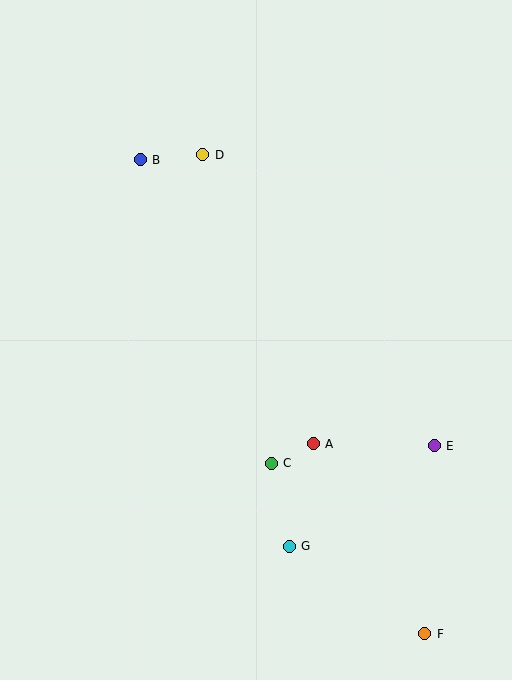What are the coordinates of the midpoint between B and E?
The midpoint between B and E is at (287, 303).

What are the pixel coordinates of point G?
Point G is at (289, 546).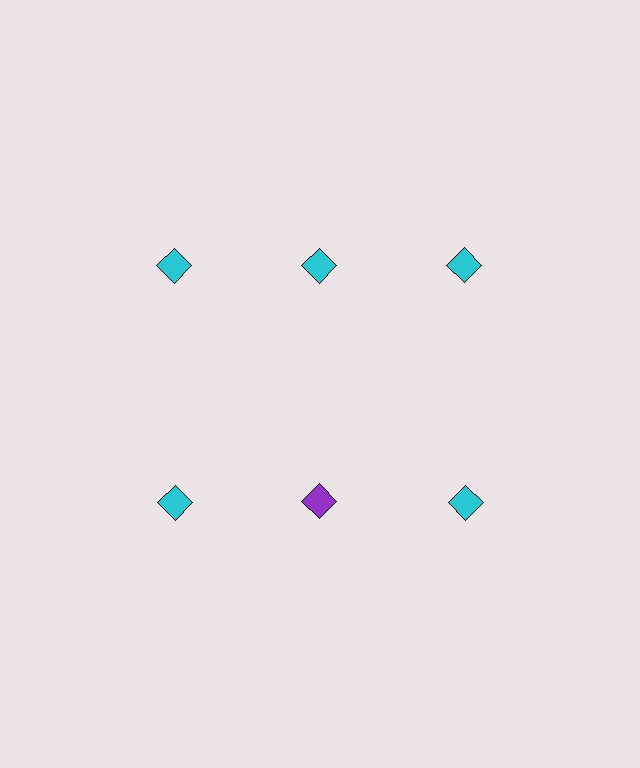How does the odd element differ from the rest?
It has a different color: purple instead of cyan.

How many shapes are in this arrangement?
There are 6 shapes arranged in a grid pattern.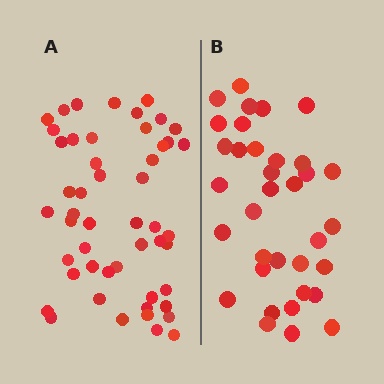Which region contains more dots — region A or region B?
Region A (the left region) has more dots.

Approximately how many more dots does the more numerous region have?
Region A has approximately 15 more dots than region B.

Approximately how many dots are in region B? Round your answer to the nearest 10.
About 40 dots. (The exact count is 35, which rounds to 40.)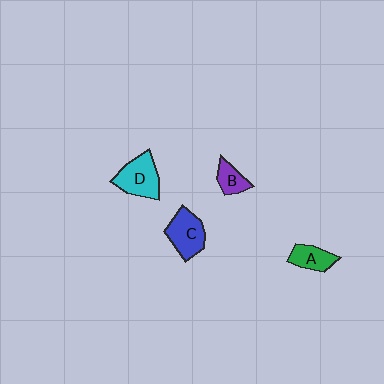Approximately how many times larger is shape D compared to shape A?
Approximately 1.5 times.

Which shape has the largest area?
Shape D (cyan).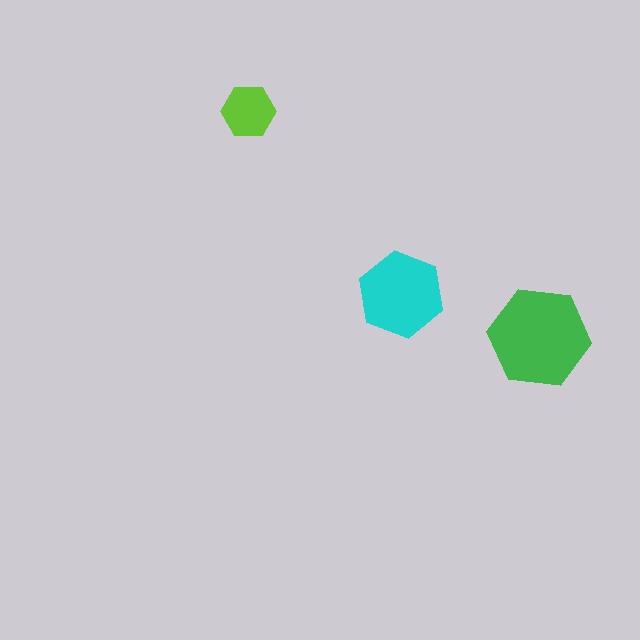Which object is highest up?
The lime hexagon is topmost.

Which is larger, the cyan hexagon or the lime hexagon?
The cyan one.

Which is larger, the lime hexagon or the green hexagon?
The green one.